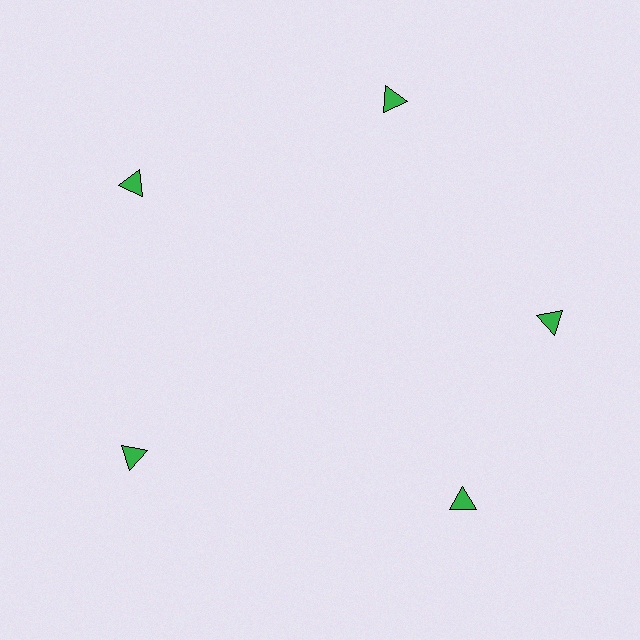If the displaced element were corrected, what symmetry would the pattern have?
It would have 5-fold rotational symmetry — the pattern would map onto itself every 72 degrees.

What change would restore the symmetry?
The symmetry would be restored by rotating it back into even spacing with its neighbors so that all 5 triangles sit at equal angles and equal distance from the center.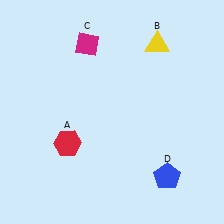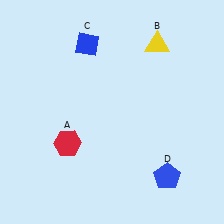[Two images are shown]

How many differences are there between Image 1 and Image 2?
There is 1 difference between the two images.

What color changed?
The diamond (C) changed from magenta in Image 1 to blue in Image 2.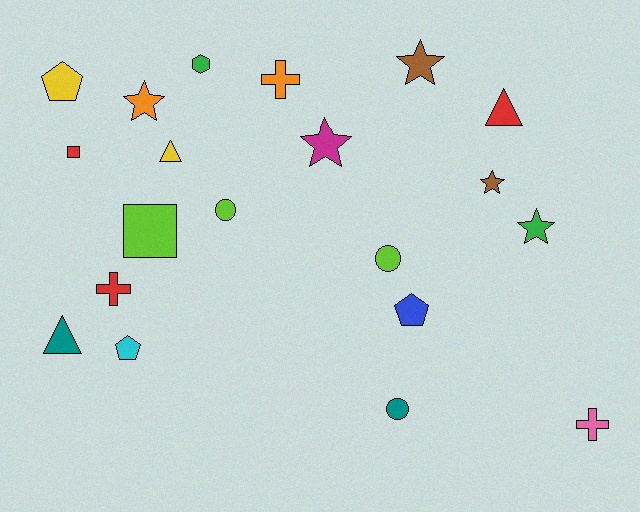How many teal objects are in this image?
There are 2 teal objects.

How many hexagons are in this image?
There is 1 hexagon.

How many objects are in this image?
There are 20 objects.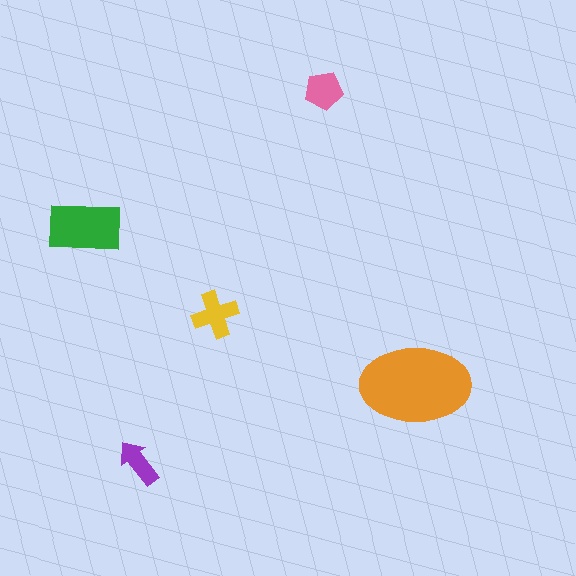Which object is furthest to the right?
The orange ellipse is rightmost.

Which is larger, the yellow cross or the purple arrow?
The yellow cross.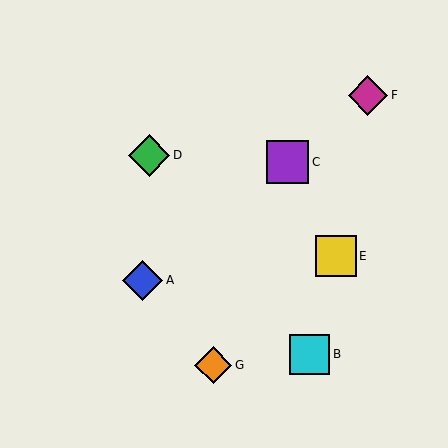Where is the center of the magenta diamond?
The center of the magenta diamond is at (368, 95).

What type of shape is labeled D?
Shape D is a green diamond.